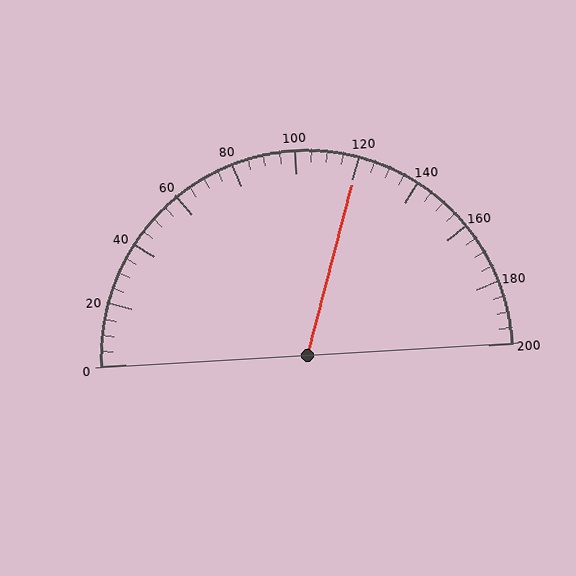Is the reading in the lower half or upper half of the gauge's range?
The reading is in the upper half of the range (0 to 200).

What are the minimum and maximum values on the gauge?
The gauge ranges from 0 to 200.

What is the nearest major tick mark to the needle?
The nearest major tick mark is 120.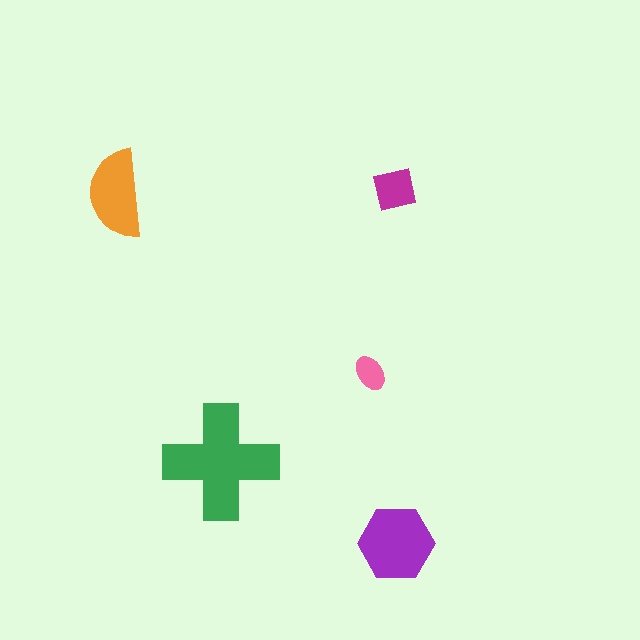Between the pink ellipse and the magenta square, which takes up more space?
The magenta square.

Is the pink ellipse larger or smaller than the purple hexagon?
Smaller.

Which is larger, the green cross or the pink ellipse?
The green cross.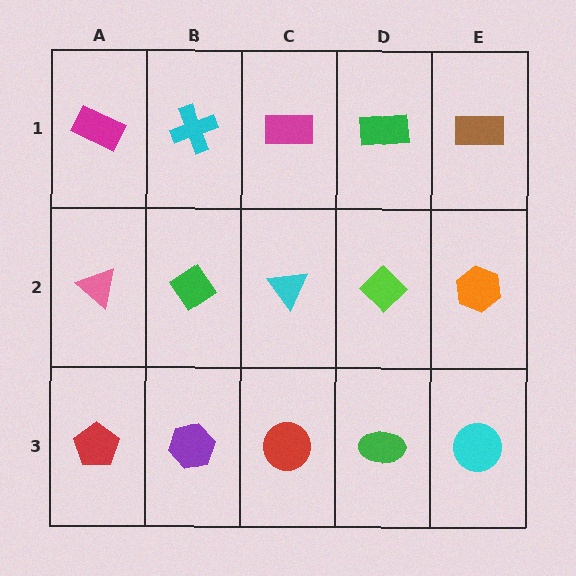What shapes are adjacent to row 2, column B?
A cyan cross (row 1, column B), a purple hexagon (row 3, column B), a pink triangle (row 2, column A), a cyan triangle (row 2, column C).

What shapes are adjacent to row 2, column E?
A brown rectangle (row 1, column E), a cyan circle (row 3, column E), a lime diamond (row 2, column D).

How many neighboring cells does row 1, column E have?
2.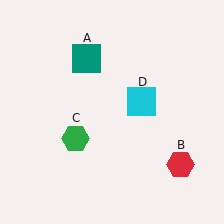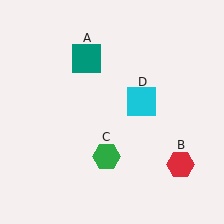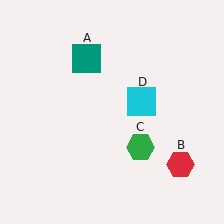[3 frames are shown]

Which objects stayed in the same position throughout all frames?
Teal square (object A) and red hexagon (object B) and cyan square (object D) remained stationary.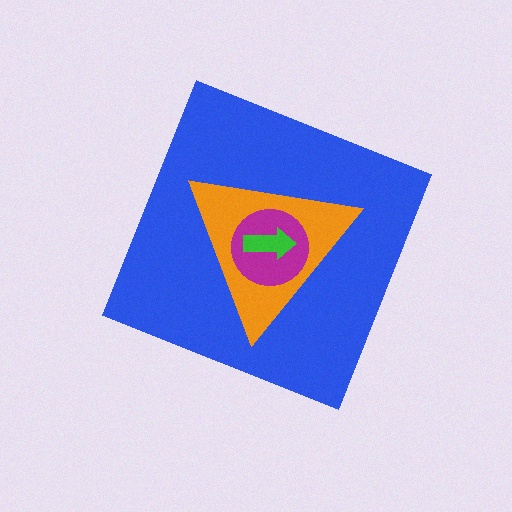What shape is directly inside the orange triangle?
The magenta circle.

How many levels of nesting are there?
4.